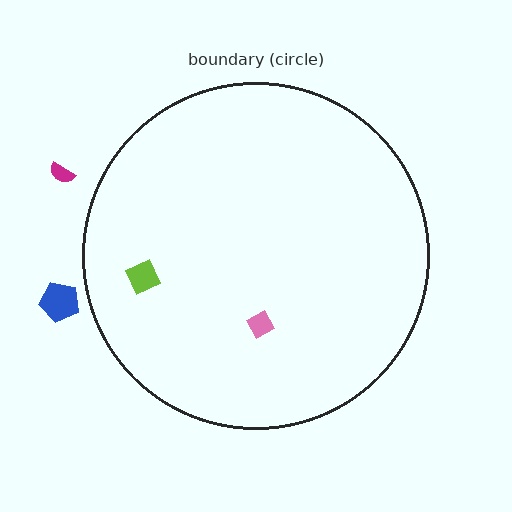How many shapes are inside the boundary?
2 inside, 2 outside.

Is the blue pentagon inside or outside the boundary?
Outside.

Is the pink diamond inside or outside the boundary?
Inside.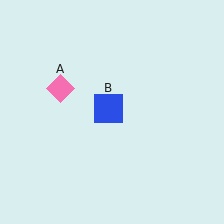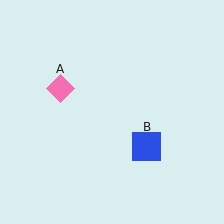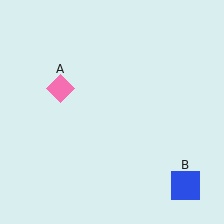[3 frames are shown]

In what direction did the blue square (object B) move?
The blue square (object B) moved down and to the right.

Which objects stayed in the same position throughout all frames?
Pink diamond (object A) remained stationary.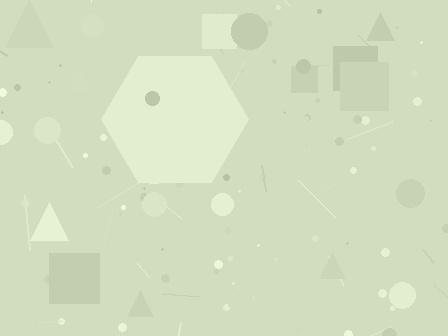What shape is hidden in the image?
A hexagon is hidden in the image.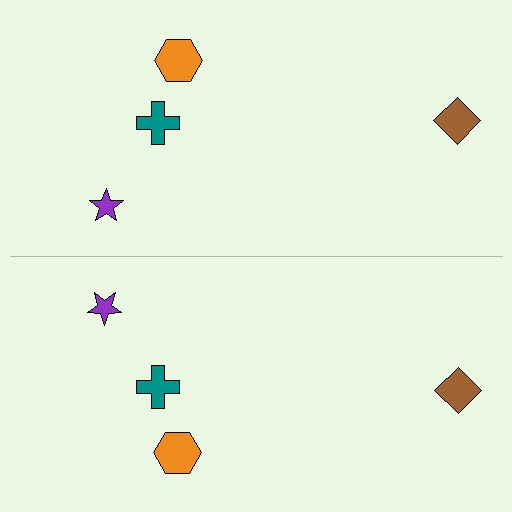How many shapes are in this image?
There are 8 shapes in this image.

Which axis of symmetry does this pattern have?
The pattern has a horizontal axis of symmetry running through the center of the image.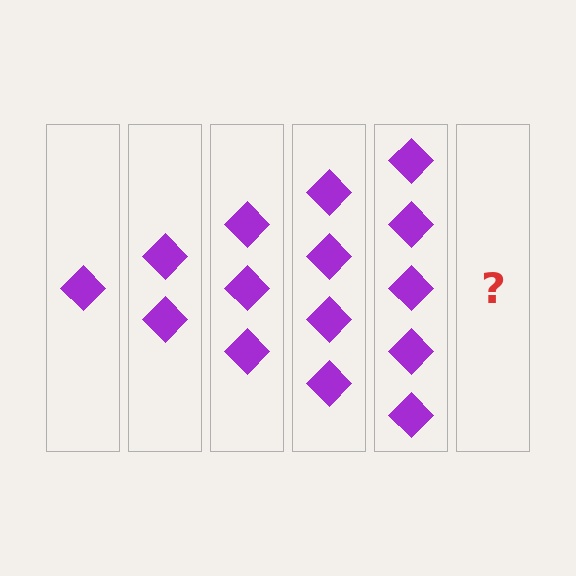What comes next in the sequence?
The next element should be 6 diamonds.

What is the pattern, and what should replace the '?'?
The pattern is that each step adds one more diamond. The '?' should be 6 diamonds.